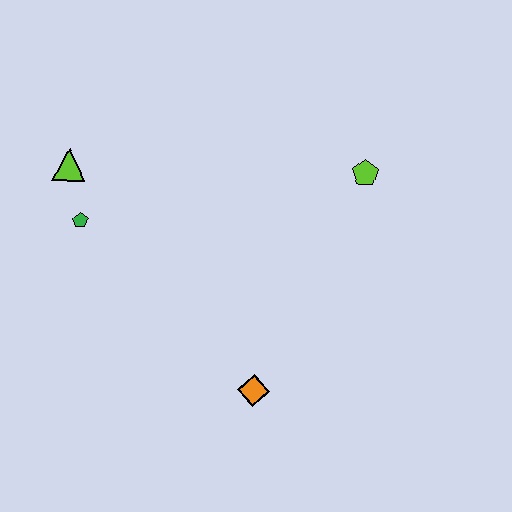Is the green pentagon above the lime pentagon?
No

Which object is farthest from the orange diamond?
The lime triangle is farthest from the orange diamond.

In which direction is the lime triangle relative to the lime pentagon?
The lime triangle is to the left of the lime pentagon.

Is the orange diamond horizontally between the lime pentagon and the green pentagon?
Yes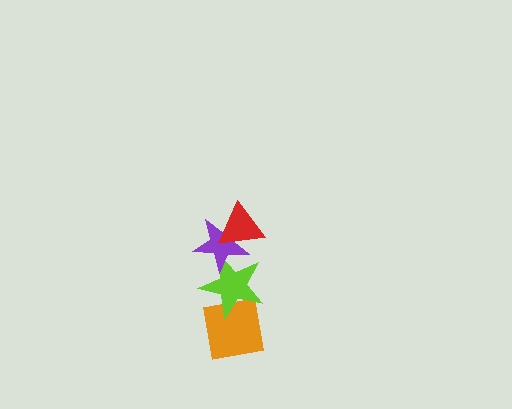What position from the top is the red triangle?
The red triangle is 1st from the top.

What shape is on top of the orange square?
The lime star is on top of the orange square.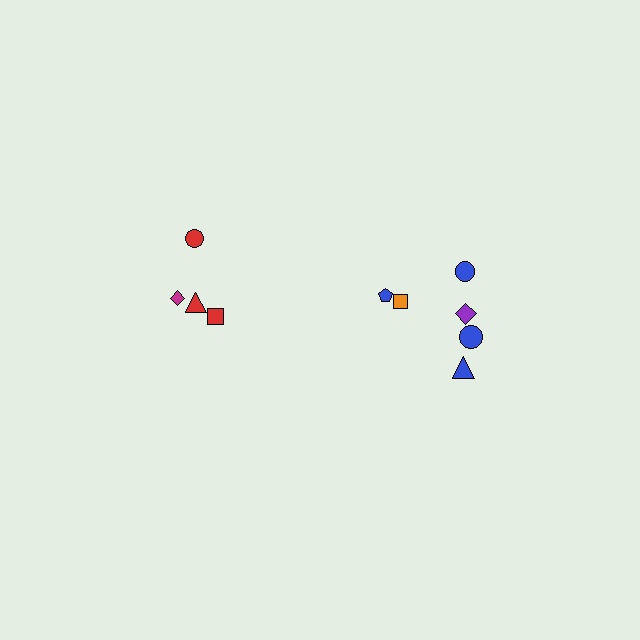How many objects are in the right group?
There are 6 objects.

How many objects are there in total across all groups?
There are 10 objects.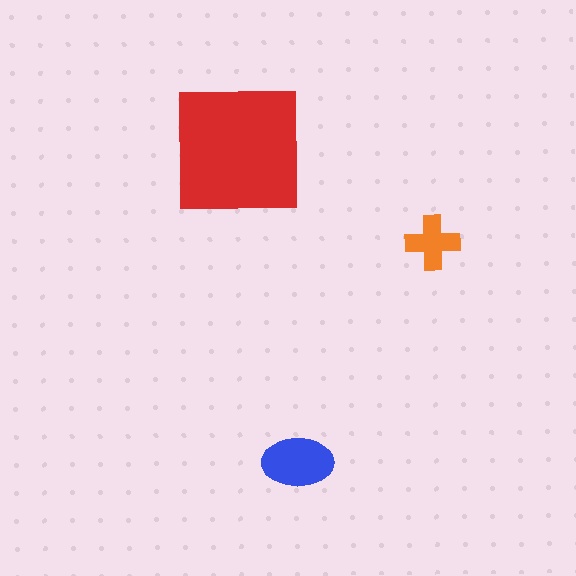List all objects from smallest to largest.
The orange cross, the blue ellipse, the red square.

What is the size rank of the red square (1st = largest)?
1st.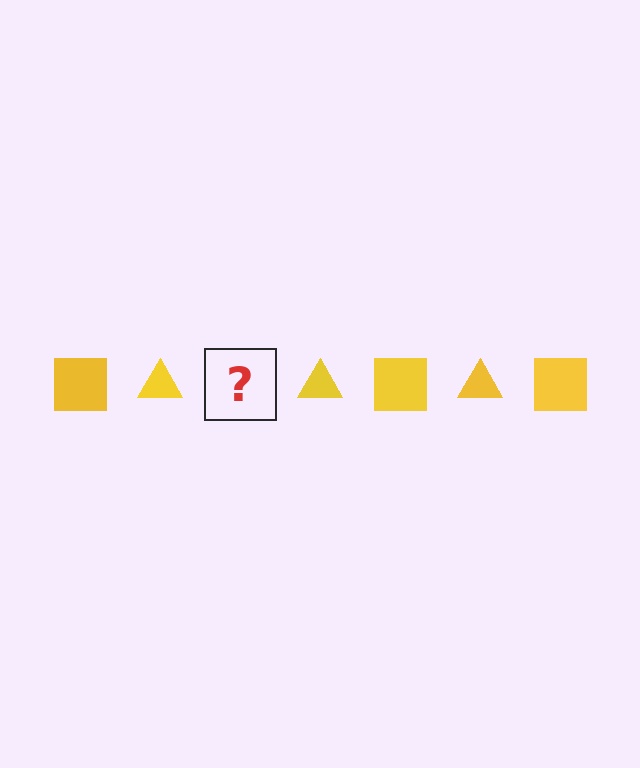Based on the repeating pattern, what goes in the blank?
The blank should be a yellow square.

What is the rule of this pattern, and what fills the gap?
The rule is that the pattern cycles through square, triangle shapes in yellow. The gap should be filled with a yellow square.